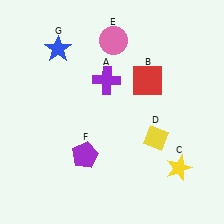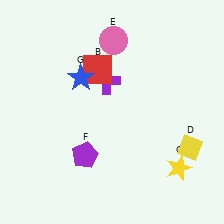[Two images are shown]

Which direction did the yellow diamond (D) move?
The yellow diamond (D) moved right.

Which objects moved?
The objects that moved are: the red square (B), the yellow diamond (D), the blue star (G).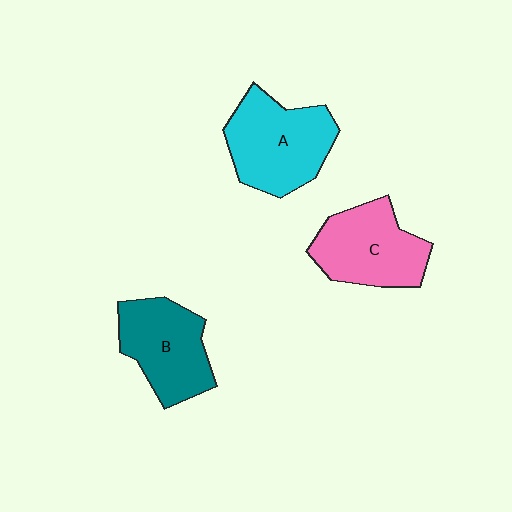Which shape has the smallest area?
Shape B (teal).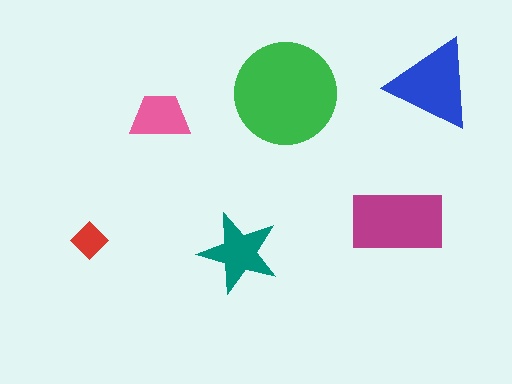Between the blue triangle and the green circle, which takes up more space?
The green circle.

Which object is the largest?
The green circle.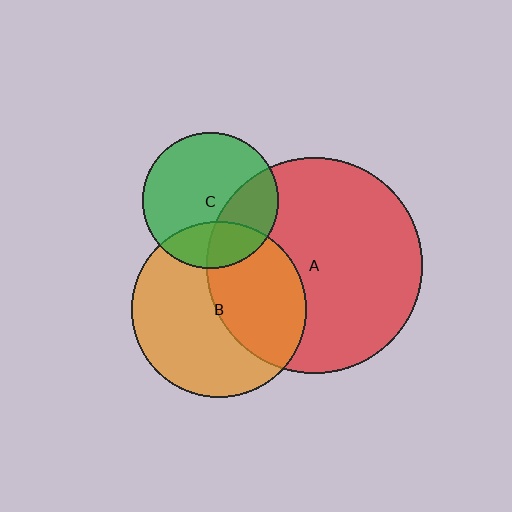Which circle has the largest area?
Circle A (red).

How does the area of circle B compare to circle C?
Approximately 1.7 times.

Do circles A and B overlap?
Yes.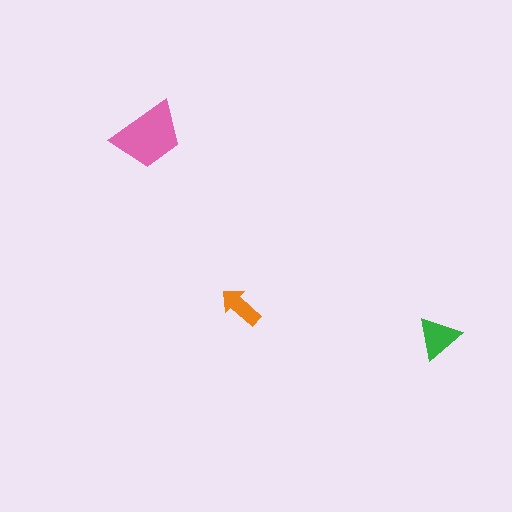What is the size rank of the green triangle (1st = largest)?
2nd.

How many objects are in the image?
There are 3 objects in the image.